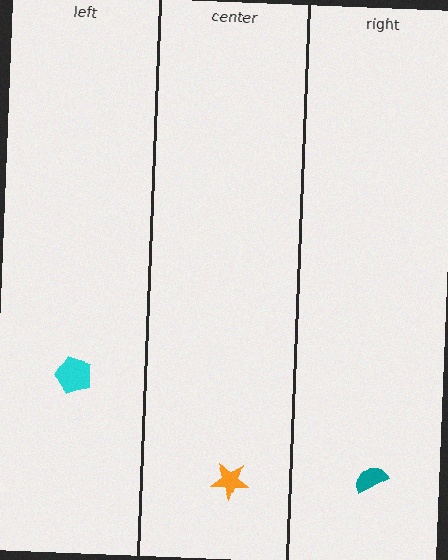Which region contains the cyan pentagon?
The left region.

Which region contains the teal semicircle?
The right region.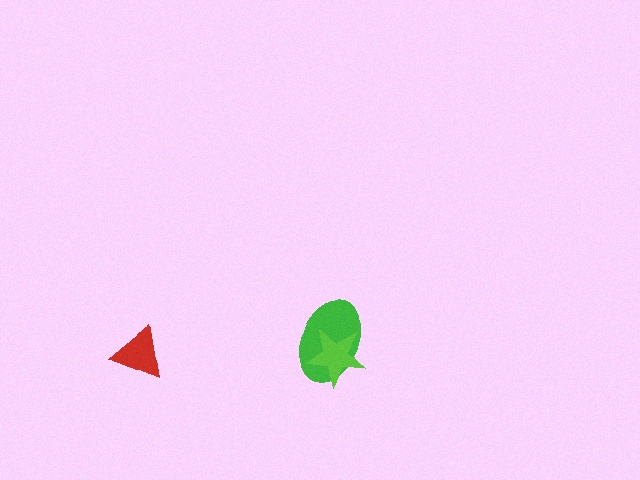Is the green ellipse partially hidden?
Yes, it is partially covered by another shape.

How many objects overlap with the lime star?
1 object overlaps with the lime star.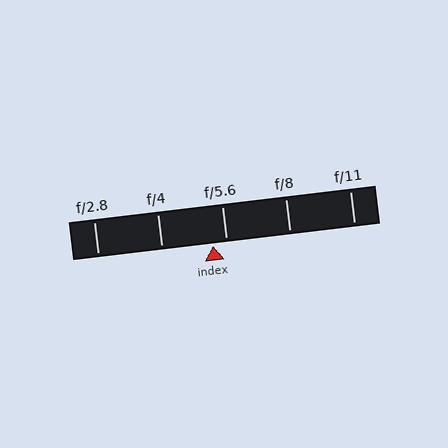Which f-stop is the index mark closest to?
The index mark is closest to f/5.6.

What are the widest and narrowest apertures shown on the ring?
The widest aperture shown is f/2.8 and the narrowest is f/11.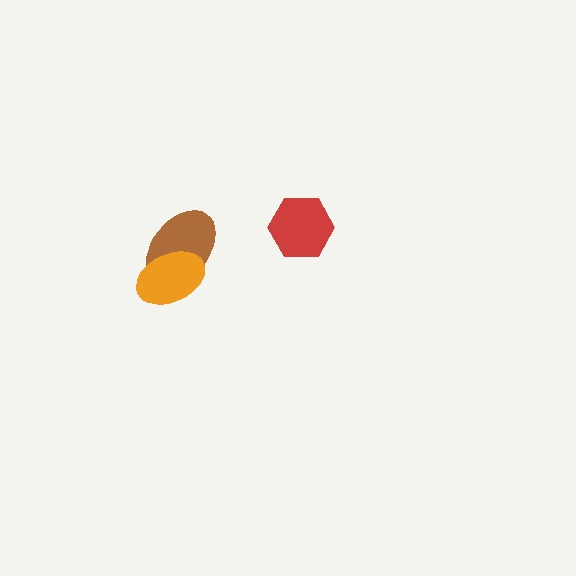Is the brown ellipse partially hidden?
Yes, it is partially covered by another shape.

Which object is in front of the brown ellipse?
The orange ellipse is in front of the brown ellipse.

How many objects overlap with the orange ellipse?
1 object overlaps with the orange ellipse.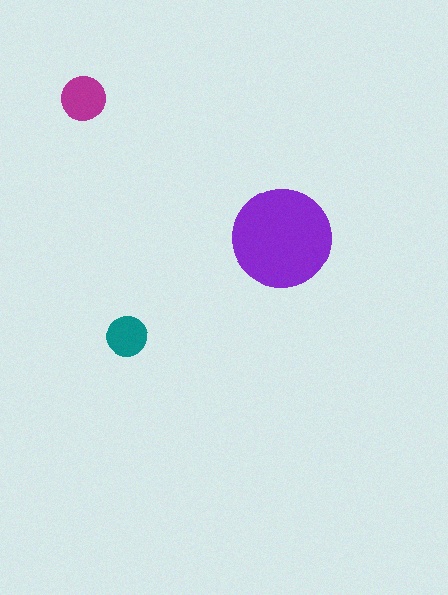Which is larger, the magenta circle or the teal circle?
The magenta one.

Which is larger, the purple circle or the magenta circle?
The purple one.